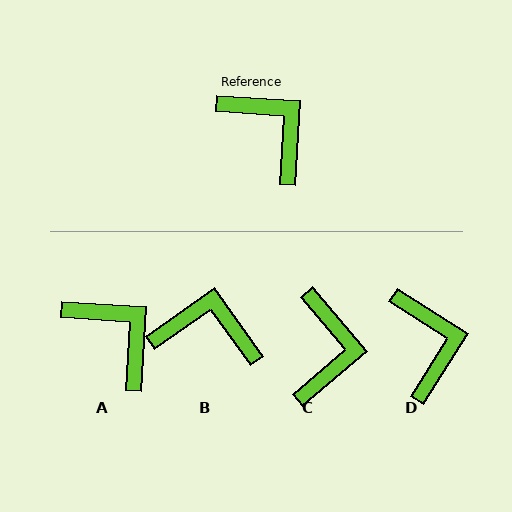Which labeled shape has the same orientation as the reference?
A.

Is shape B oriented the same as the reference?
No, it is off by about 39 degrees.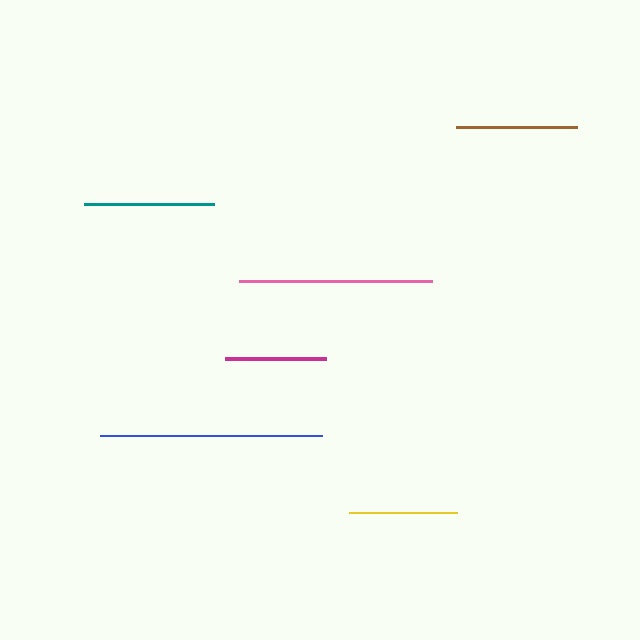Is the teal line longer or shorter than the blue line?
The blue line is longer than the teal line.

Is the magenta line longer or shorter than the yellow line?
The yellow line is longer than the magenta line.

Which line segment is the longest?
The blue line is the longest at approximately 222 pixels.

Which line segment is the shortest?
The magenta line is the shortest at approximately 101 pixels.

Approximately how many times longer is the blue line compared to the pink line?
The blue line is approximately 1.1 times the length of the pink line.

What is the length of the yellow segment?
The yellow segment is approximately 108 pixels long.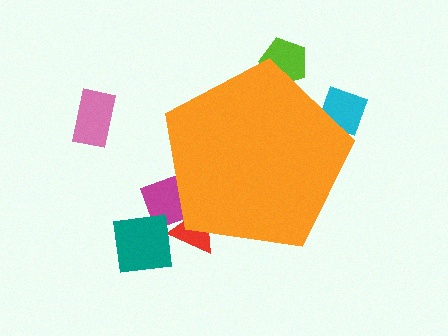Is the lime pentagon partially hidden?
Yes, the lime pentagon is partially hidden behind the orange pentagon.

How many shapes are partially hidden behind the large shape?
4 shapes are partially hidden.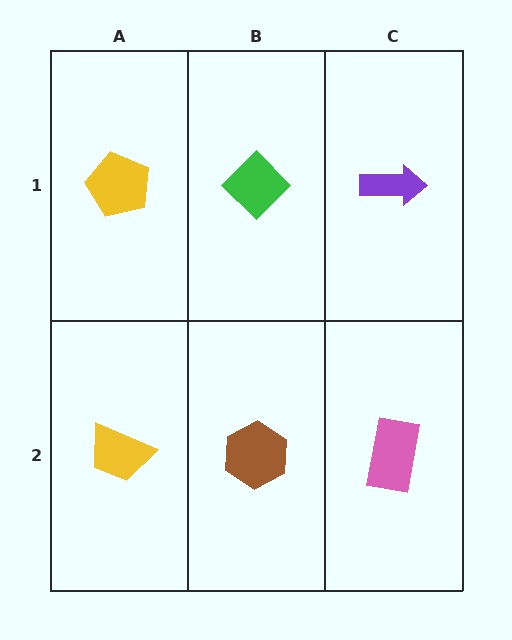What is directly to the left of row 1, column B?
A yellow pentagon.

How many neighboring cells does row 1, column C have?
2.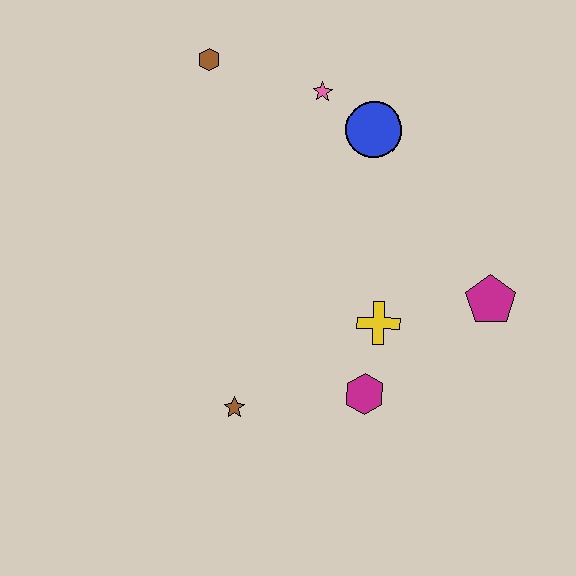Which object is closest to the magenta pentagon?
The yellow cross is closest to the magenta pentagon.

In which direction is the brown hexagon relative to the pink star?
The brown hexagon is to the left of the pink star.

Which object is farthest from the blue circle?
The brown star is farthest from the blue circle.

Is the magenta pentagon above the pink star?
No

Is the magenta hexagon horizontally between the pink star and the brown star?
No